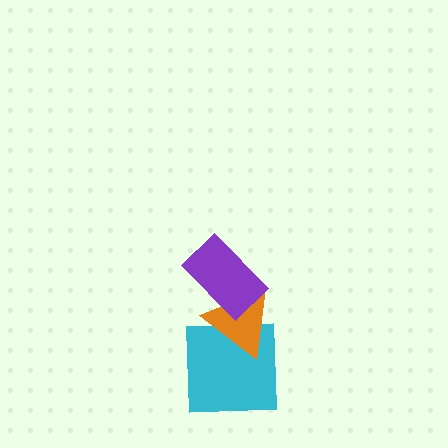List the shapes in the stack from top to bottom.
From top to bottom: the purple rectangle, the orange triangle, the cyan square.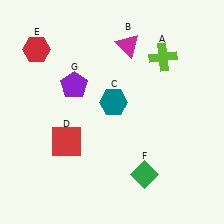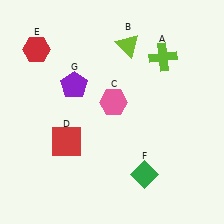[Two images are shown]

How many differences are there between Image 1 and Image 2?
There are 2 differences between the two images.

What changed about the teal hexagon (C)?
In Image 1, C is teal. In Image 2, it changed to pink.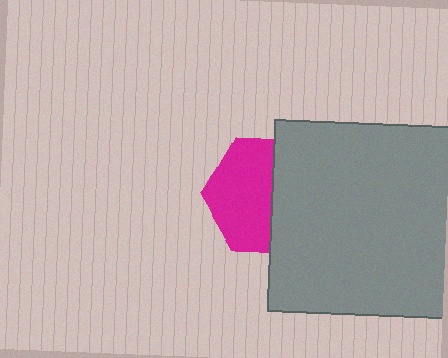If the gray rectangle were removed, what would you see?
You would see the complete magenta hexagon.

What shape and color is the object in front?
The object in front is a gray rectangle.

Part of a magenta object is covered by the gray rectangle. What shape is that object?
It is a hexagon.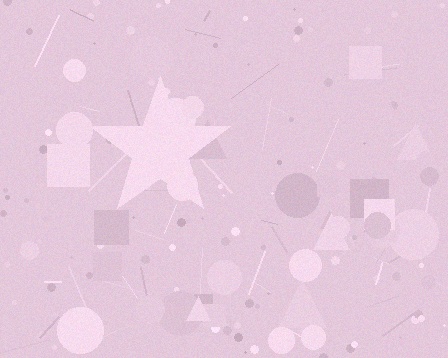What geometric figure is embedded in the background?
A star is embedded in the background.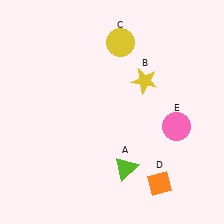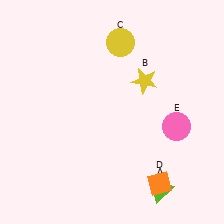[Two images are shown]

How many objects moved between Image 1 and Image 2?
1 object moved between the two images.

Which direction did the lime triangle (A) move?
The lime triangle (A) moved right.